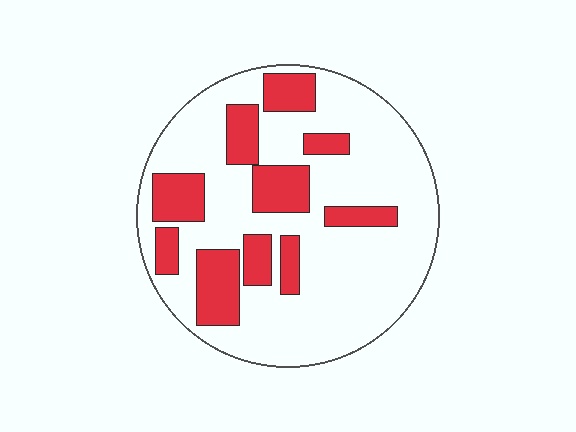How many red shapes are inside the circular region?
10.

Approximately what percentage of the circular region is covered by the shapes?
Approximately 25%.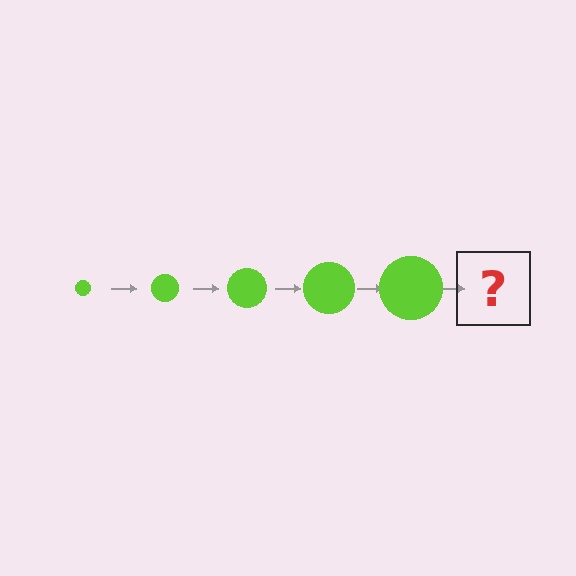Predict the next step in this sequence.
The next step is a lime circle, larger than the previous one.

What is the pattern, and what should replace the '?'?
The pattern is that the circle gets progressively larger each step. The '?' should be a lime circle, larger than the previous one.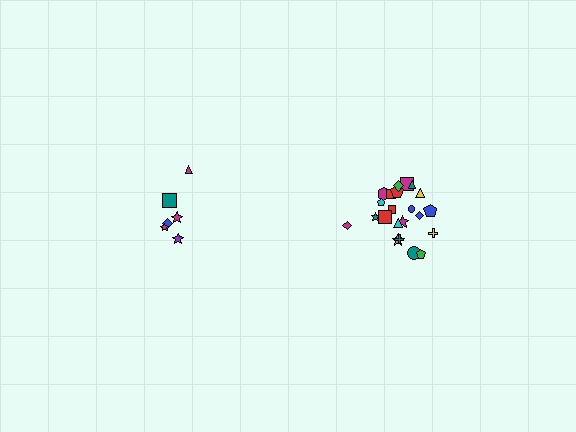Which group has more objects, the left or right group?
The right group.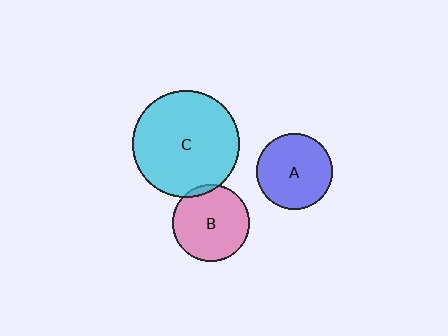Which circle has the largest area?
Circle C (cyan).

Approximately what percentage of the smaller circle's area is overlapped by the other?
Approximately 5%.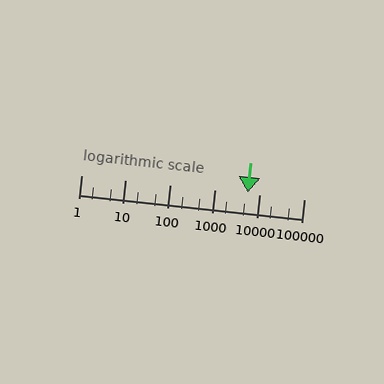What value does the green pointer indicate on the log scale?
The pointer indicates approximately 5500.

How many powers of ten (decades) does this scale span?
The scale spans 5 decades, from 1 to 100000.